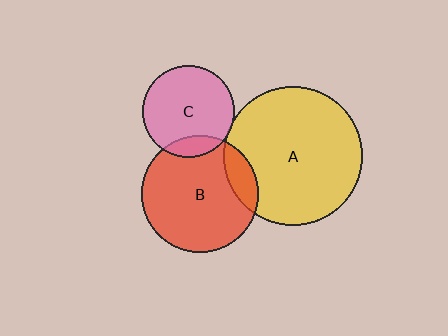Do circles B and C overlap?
Yes.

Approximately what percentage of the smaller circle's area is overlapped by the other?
Approximately 15%.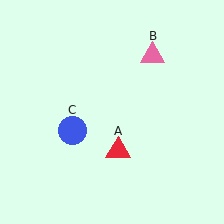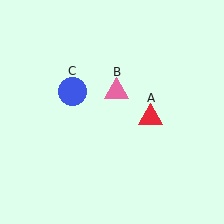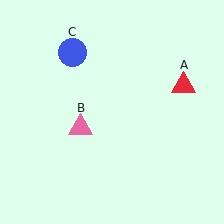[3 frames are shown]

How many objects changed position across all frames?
3 objects changed position: red triangle (object A), pink triangle (object B), blue circle (object C).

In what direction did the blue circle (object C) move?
The blue circle (object C) moved up.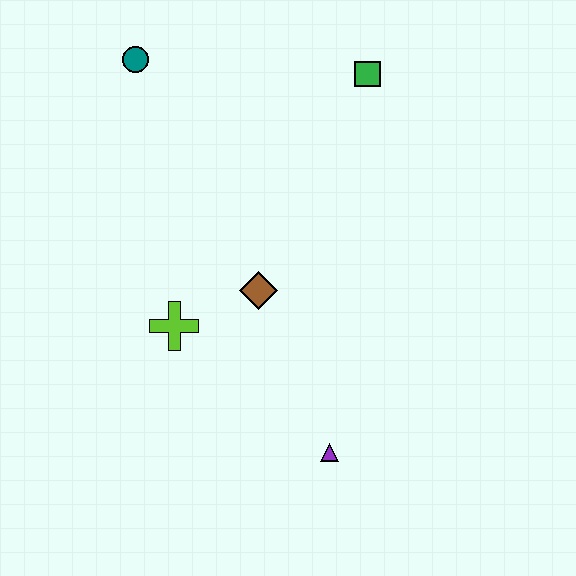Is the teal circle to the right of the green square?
No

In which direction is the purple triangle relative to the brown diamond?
The purple triangle is below the brown diamond.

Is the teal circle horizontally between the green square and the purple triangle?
No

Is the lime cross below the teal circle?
Yes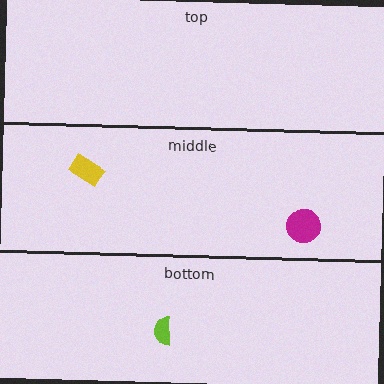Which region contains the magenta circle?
The middle region.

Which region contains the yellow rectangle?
The middle region.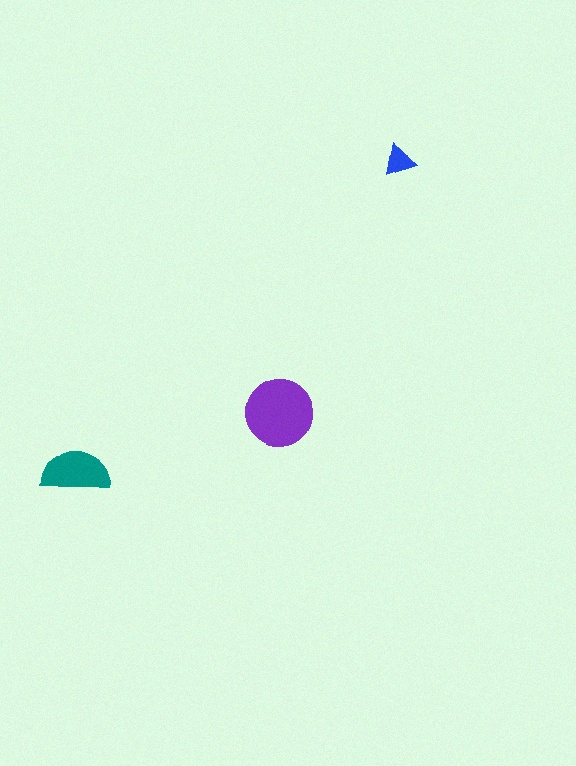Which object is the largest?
The purple circle.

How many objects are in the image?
There are 3 objects in the image.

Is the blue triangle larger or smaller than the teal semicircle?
Smaller.